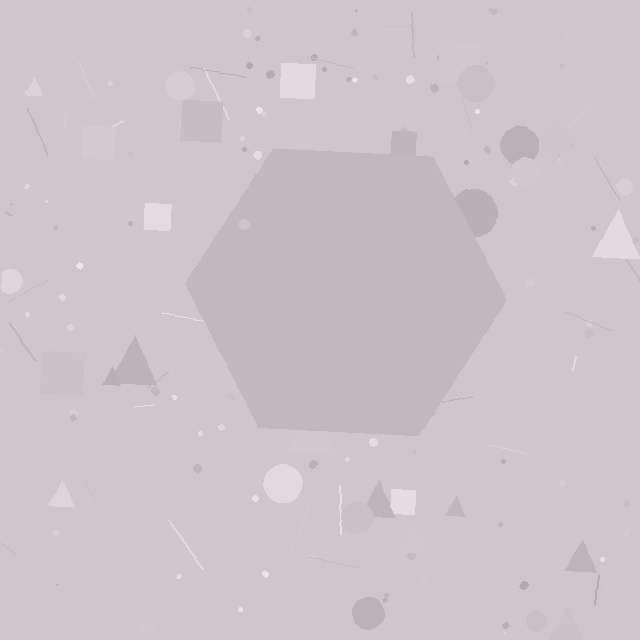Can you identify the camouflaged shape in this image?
The camouflaged shape is a hexagon.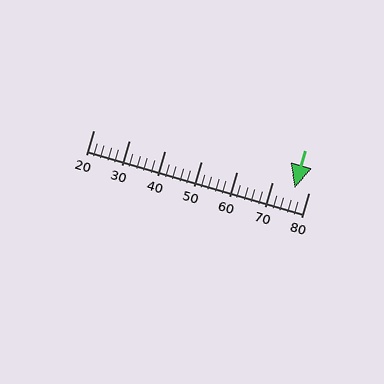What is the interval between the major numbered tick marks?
The major tick marks are spaced 10 units apart.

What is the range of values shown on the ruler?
The ruler shows values from 20 to 80.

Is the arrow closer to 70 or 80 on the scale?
The arrow is closer to 80.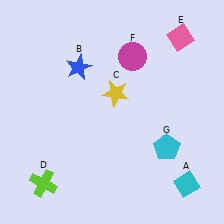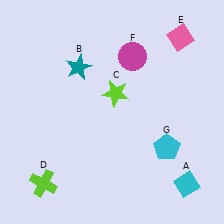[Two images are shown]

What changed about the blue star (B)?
In Image 1, B is blue. In Image 2, it changed to teal.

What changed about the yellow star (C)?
In Image 1, C is yellow. In Image 2, it changed to lime.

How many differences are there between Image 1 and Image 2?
There are 2 differences between the two images.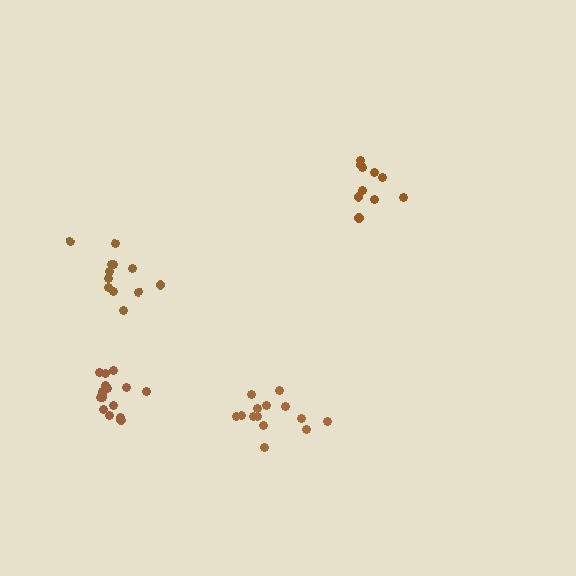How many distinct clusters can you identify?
There are 4 distinct clusters.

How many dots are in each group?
Group 1: 12 dots, Group 2: 14 dots, Group 3: 11 dots, Group 4: 16 dots (53 total).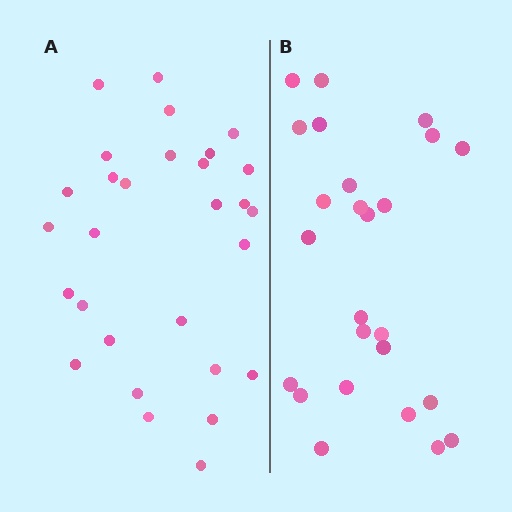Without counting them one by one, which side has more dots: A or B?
Region A (the left region) has more dots.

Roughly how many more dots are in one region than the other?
Region A has about 4 more dots than region B.